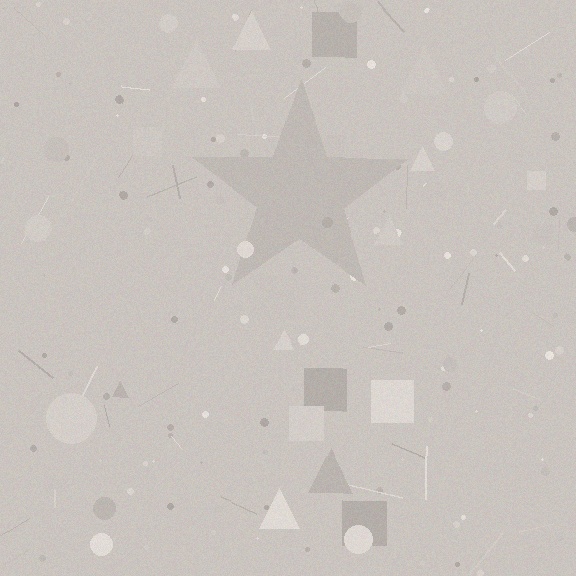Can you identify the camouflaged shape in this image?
The camouflaged shape is a star.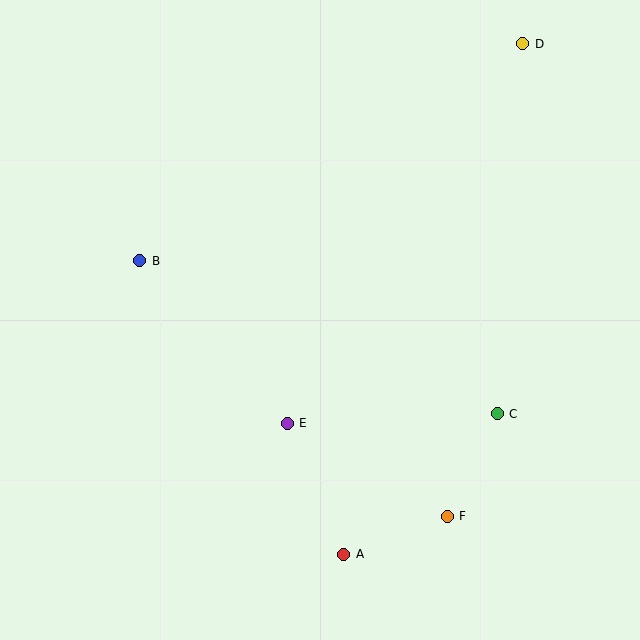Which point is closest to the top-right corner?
Point D is closest to the top-right corner.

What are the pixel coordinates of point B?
Point B is at (140, 261).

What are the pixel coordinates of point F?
Point F is at (447, 516).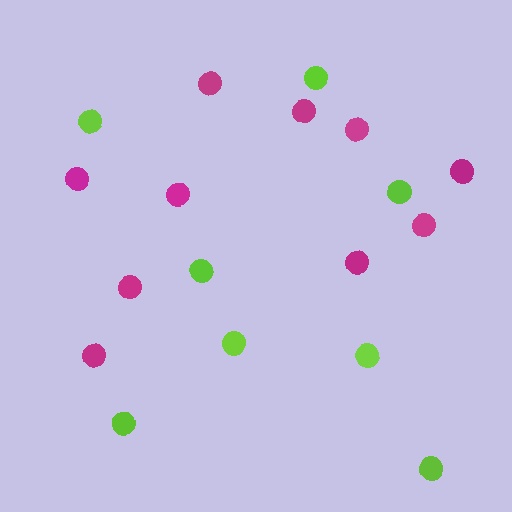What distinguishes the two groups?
There are 2 groups: one group of lime circles (8) and one group of magenta circles (10).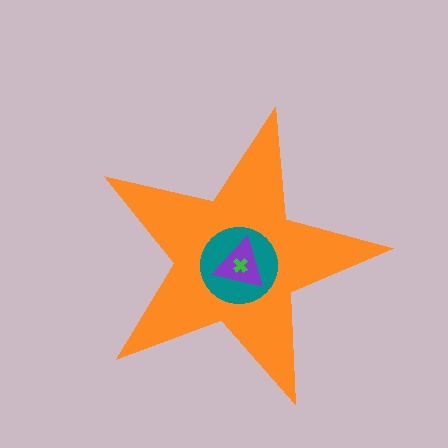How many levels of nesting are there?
4.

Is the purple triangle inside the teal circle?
Yes.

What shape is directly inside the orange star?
The teal circle.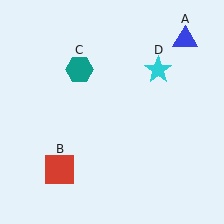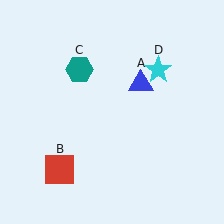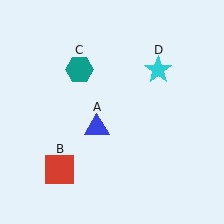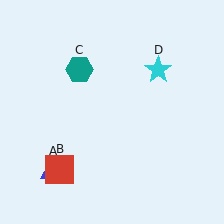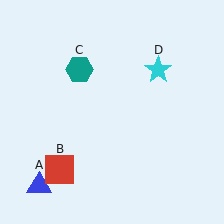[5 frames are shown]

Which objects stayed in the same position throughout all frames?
Red square (object B) and teal hexagon (object C) and cyan star (object D) remained stationary.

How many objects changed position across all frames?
1 object changed position: blue triangle (object A).